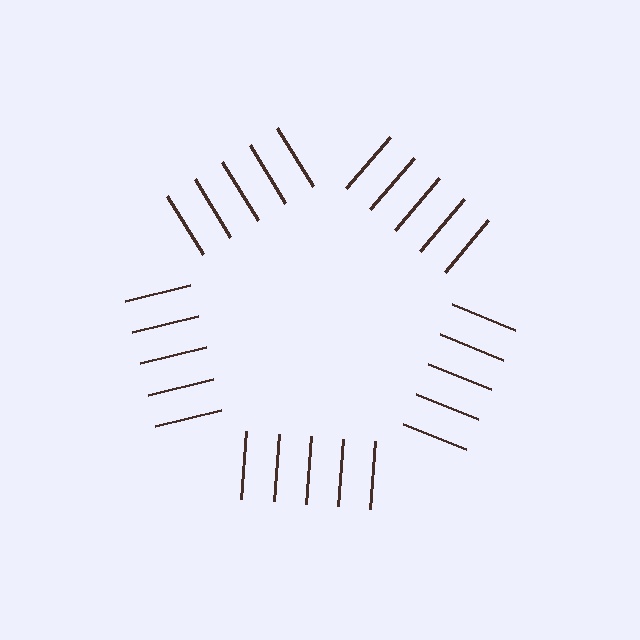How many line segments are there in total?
25 — 5 along each of the 5 edges.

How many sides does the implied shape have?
5 sides — the line-ends trace a pentagon.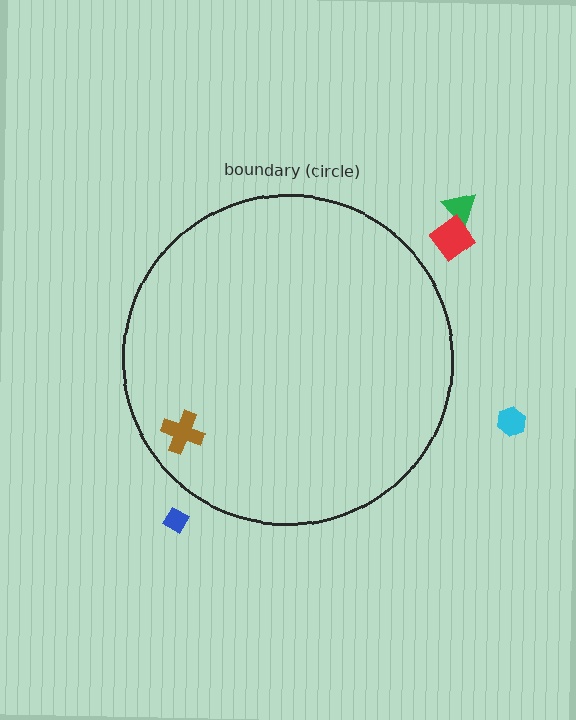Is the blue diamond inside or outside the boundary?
Outside.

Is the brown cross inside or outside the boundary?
Inside.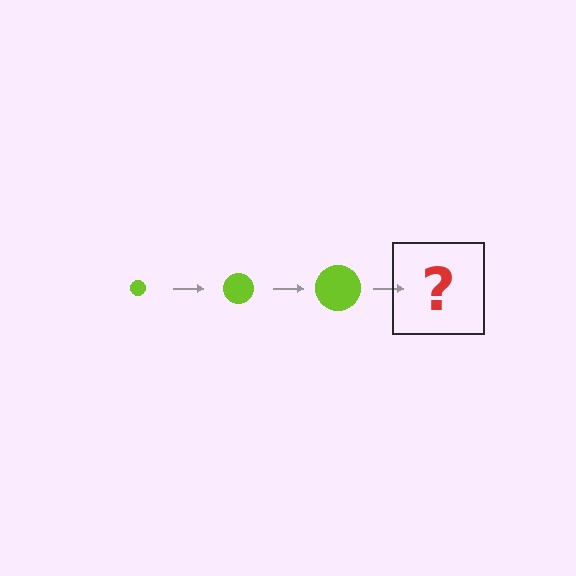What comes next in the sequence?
The next element should be a lime circle, larger than the previous one.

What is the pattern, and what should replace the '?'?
The pattern is that the circle gets progressively larger each step. The '?' should be a lime circle, larger than the previous one.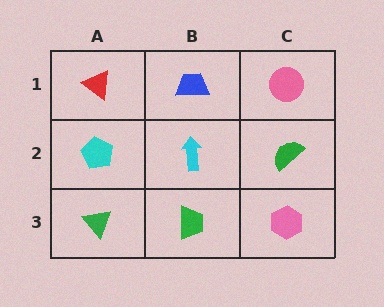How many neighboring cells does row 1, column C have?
2.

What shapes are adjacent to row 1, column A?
A cyan pentagon (row 2, column A), a blue trapezoid (row 1, column B).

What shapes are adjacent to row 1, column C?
A green semicircle (row 2, column C), a blue trapezoid (row 1, column B).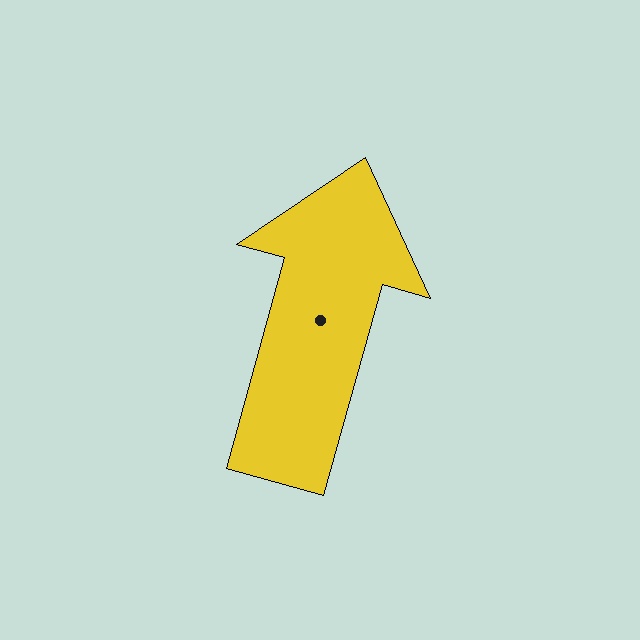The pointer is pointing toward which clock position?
Roughly 1 o'clock.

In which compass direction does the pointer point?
North.